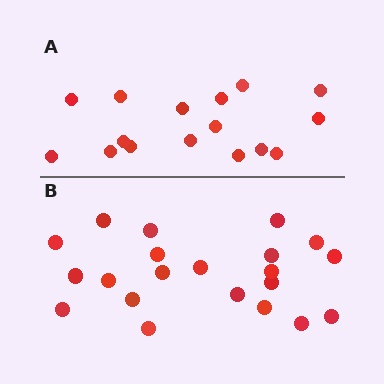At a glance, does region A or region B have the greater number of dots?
Region B (the bottom region) has more dots.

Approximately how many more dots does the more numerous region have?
Region B has about 5 more dots than region A.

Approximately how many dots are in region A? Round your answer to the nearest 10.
About 20 dots. (The exact count is 16, which rounds to 20.)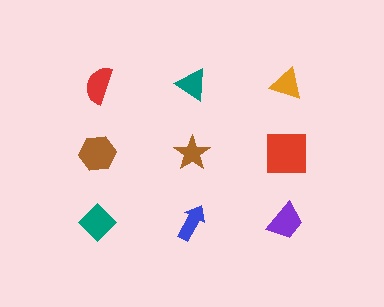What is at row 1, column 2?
A teal triangle.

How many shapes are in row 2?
3 shapes.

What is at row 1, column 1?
A red semicircle.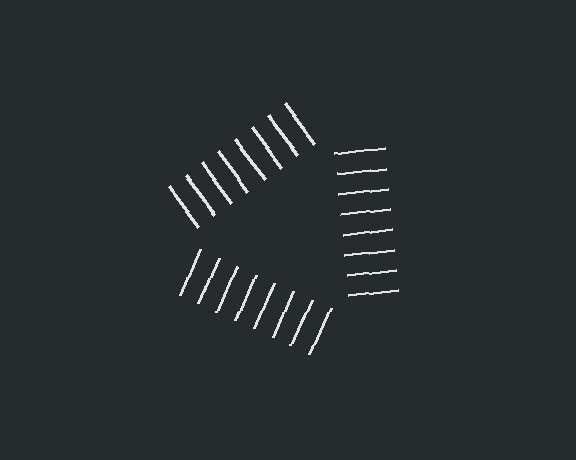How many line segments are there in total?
24 — 8 along each of the 3 edges.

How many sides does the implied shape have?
3 sides — the line-ends trace a triangle.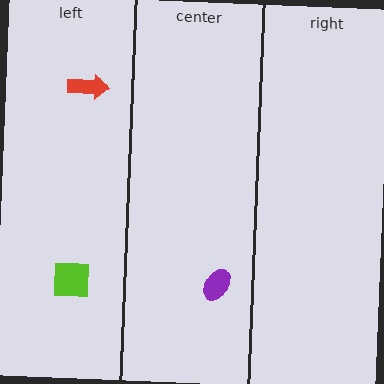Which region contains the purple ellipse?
The center region.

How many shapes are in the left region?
2.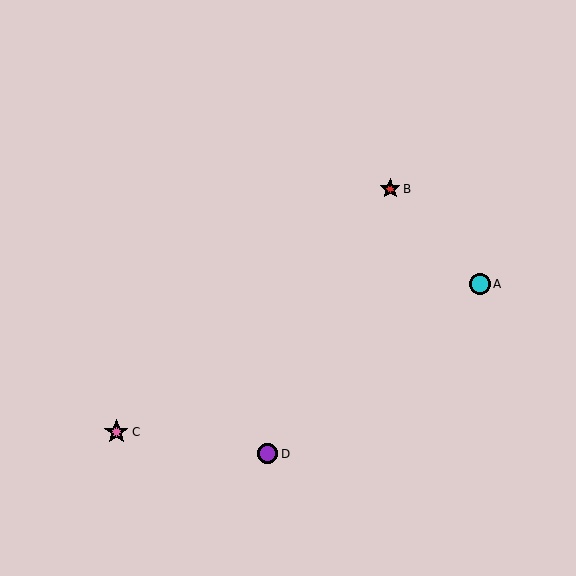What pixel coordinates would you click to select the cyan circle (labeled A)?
Click at (480, 284) to select the cyan circle A.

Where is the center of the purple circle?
The center of the purple circle is at (267, 454).